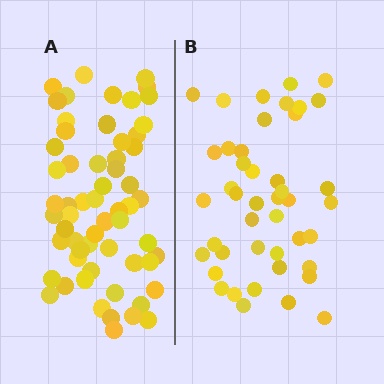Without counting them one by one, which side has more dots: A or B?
Region A (the left region) has more dots.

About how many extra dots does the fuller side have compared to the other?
Region A has approximately 15 more dots than region B.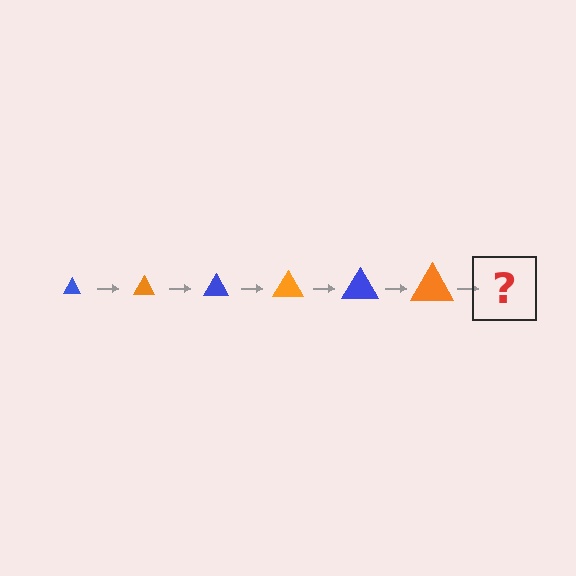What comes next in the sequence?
The next element should be a blue triangle, larger than the previous one.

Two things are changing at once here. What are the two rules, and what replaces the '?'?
The two rules are that the triangle grows larger each step and the color cycles through blue and orange. The '?' should be a blue triangle, larger than the previous one.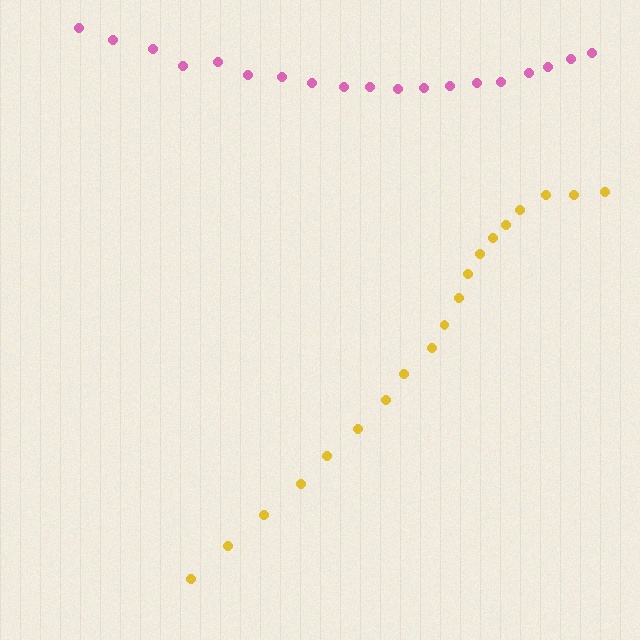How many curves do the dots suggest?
There are 2 distinct paths.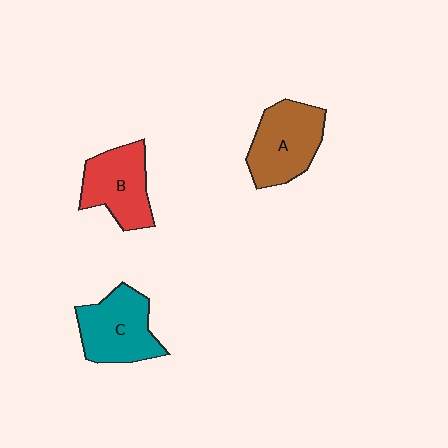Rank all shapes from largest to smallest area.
From largest to smallest: A (brown), C (teal), B (red).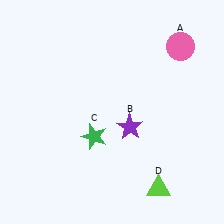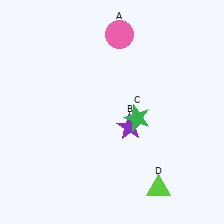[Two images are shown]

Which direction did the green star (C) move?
The green star (C) moved right.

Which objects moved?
The objects that moved are: the pink circle (A), the green star (C).